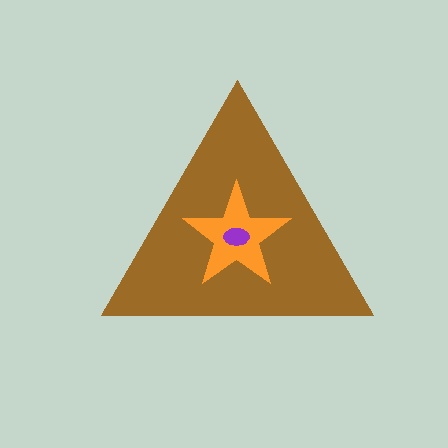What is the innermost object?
The purple ellipse.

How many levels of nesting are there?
3.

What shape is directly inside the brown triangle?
The orange star.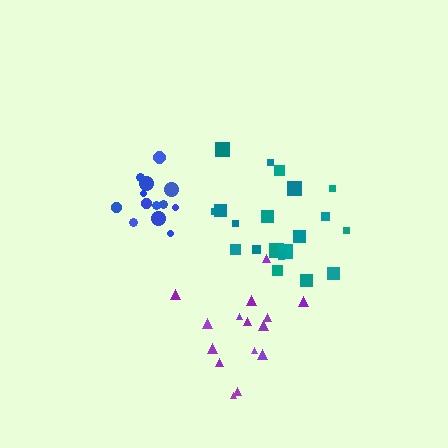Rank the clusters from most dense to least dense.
blue, teal, purple.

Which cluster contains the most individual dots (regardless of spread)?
Teal (20).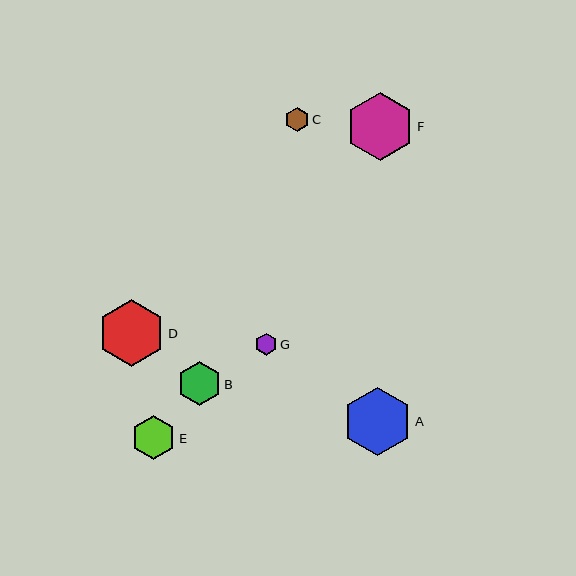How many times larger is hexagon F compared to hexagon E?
Hexagon F is approximately 1.5 times the size of hexagon E.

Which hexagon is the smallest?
Hexagon G is the smallest with a size of approximately 22 pixels.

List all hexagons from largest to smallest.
From largest to smallest: A, F, D, E, B, C, G.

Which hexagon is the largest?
Hexagon A is the largest with a size of approximately 69 pixels.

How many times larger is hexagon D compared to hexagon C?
Hexagon D is approximately 2.8 times the size of hexagon C.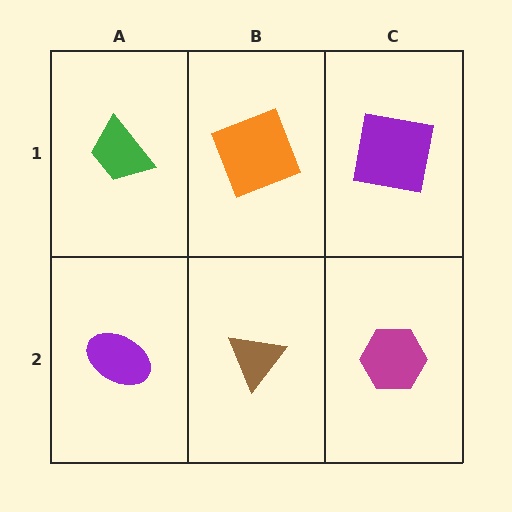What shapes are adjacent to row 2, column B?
An orange square (row 1, column B), a purple ellipse (row 2, column A), a magenta hexagon (row 2, column C).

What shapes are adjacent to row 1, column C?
A magenta hexagon (row 2, column C), an orange square (row 1, column B).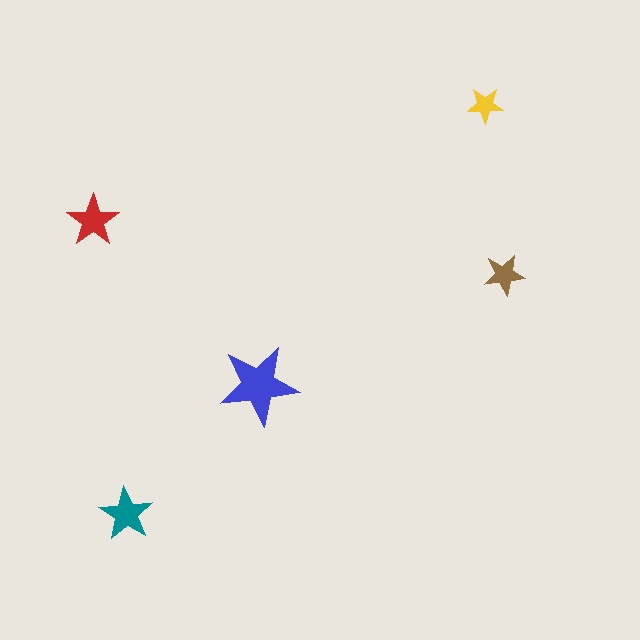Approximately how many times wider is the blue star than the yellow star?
About 2 times wider.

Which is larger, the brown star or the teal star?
The teal one.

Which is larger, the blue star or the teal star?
The blue one.